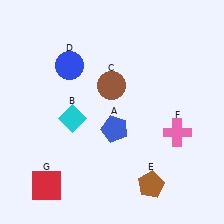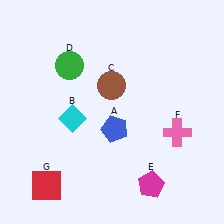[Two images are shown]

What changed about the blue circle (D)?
In Image 1, D is blue. In Image 2, it changed to green.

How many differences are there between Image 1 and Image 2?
There are 2 differences between the two images.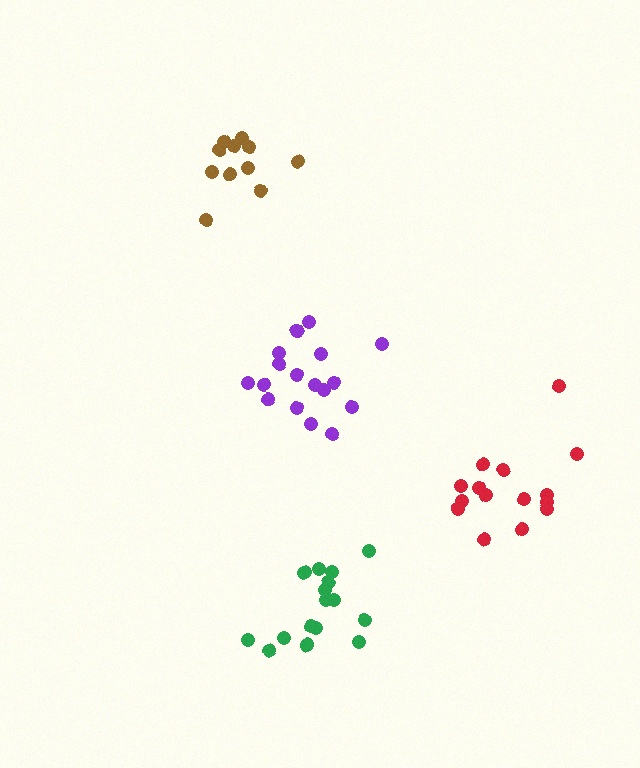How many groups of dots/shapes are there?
There are 4 groups.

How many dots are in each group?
Group 1: 15 dots, Group 2: 11 dots, Group 3: 17 dots, Group 4: 16 dots (59 total).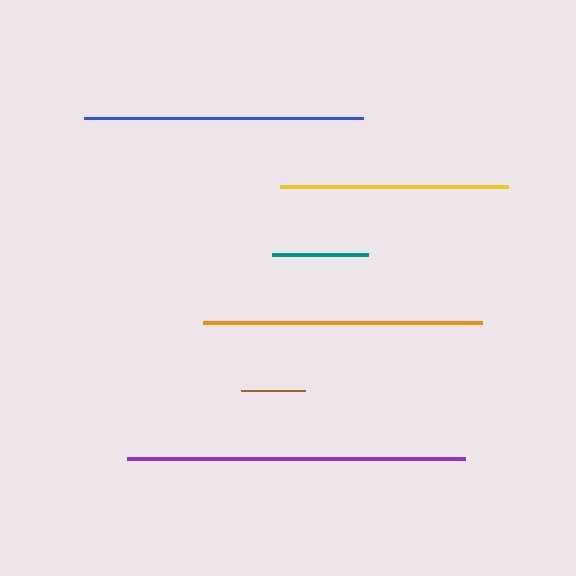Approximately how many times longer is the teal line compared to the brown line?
The teal line is approximately 1.5 times the length of the brown line.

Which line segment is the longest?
The purple line is the longest at approximately 337 pixels.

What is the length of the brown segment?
The brown segment is approximately 64 pixels long.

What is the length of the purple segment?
The purple segment is approximately 337 pixels long.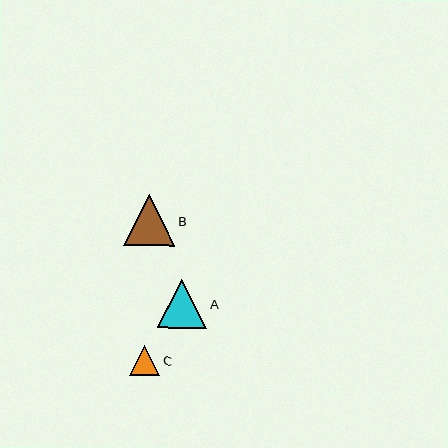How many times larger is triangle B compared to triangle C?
Triangle B is approximately 1.7 times the size of triangle C.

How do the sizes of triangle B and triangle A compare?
Triangle B and triangle A are approximately the same size.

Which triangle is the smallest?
Triangle C is the smallest with a size of approximately 30 pixels.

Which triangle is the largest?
Triangle B is the largest with a size of approximately 51 pixels.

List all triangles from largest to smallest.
From largest to smallest: B, A, C.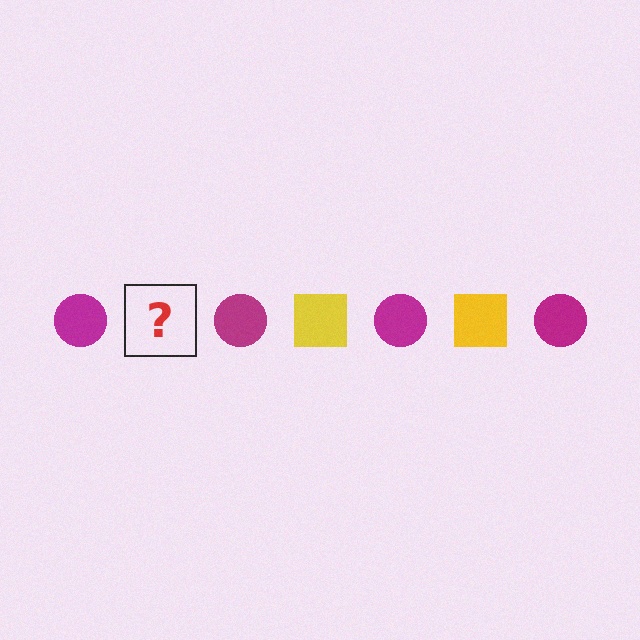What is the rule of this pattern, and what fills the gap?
The rule is that the pattern alternates between magenta circle and yellow square. The gap should be filled with a yellow square.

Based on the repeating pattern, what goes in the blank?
The blank should be a yellow square.